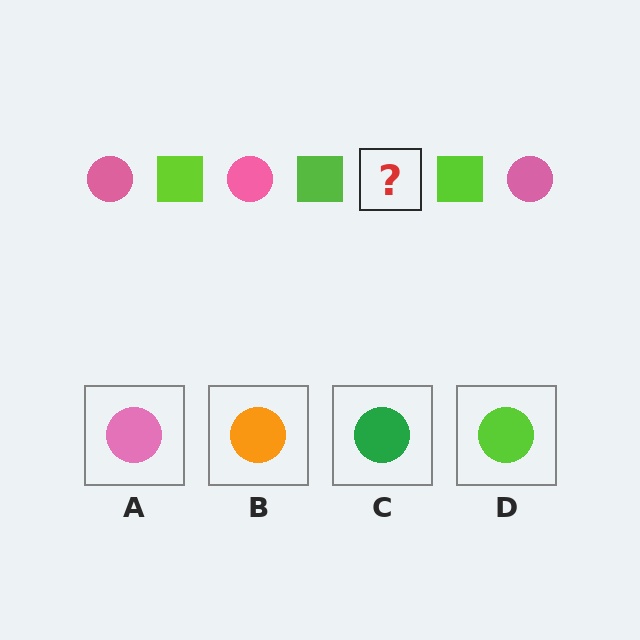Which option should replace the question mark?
Option A.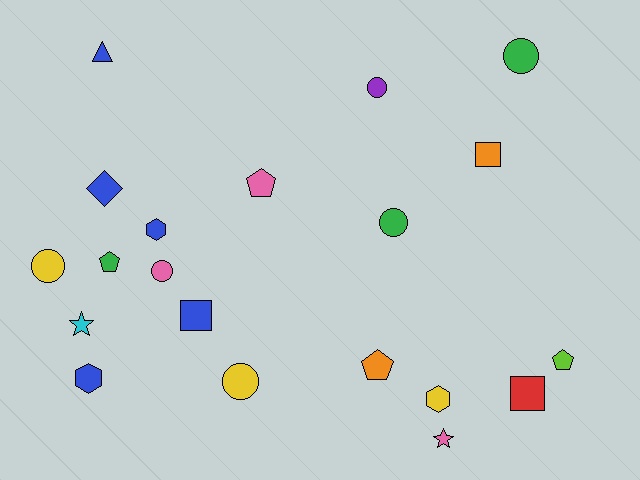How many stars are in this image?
There are 2 stars.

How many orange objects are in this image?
There are 2 orange objects.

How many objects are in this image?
There are 20 objects.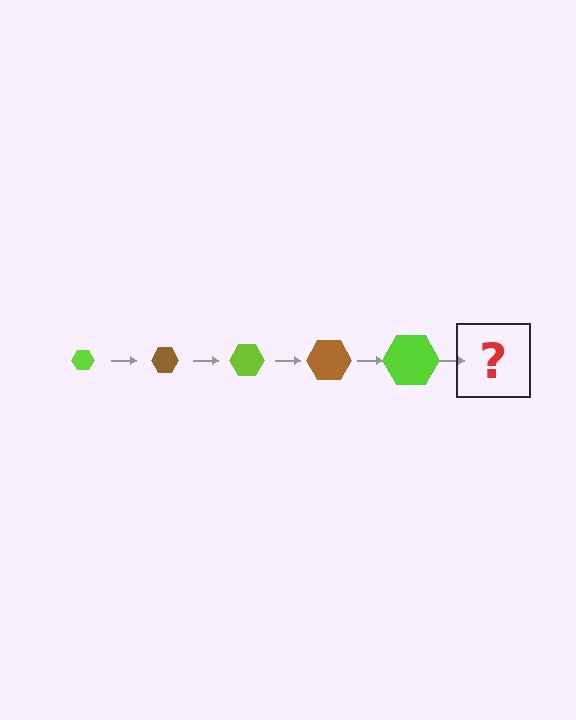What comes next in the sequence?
The next element should be a brown hexagon, larger than the previous one.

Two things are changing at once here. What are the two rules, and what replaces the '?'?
The two rules are that the hexagon grows larger each step and the color cycles through lime and brown. The '?' should be a brown hexagon, larger than the previous one.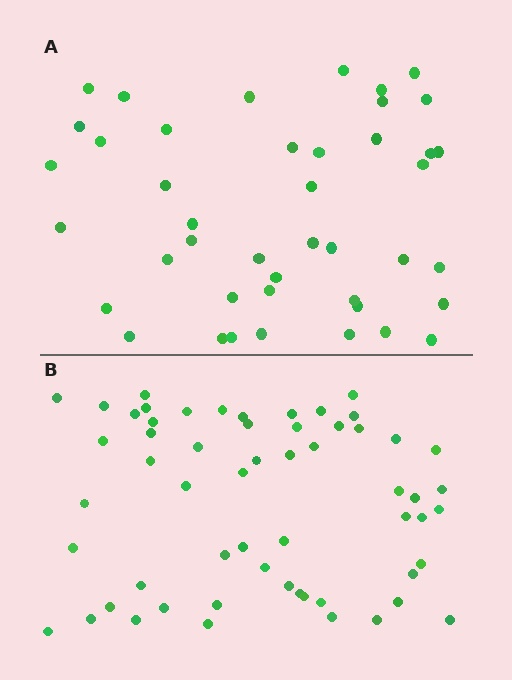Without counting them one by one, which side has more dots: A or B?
Region B (the bottom region) has more dots.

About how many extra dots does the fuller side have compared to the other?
Region B has approximately 15 more dots than region A.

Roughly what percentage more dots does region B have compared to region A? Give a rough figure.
About 35% more.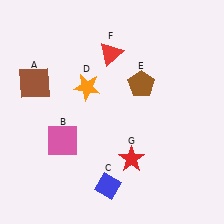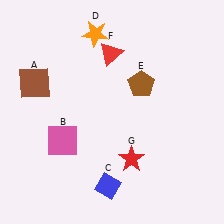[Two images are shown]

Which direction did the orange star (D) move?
The orange star (D) moved up.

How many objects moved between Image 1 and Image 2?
1 object moved between the two images.